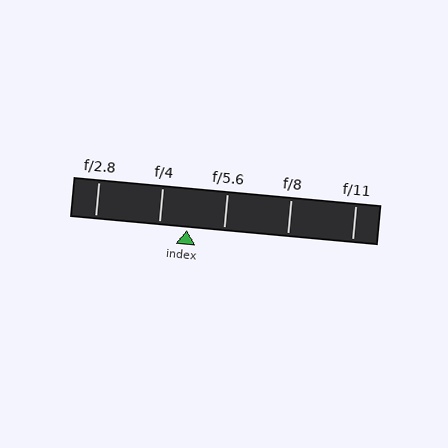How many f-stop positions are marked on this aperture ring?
There are 5 f-stop positions marked.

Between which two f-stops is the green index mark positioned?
The index mark is between f/4 and f/5.6.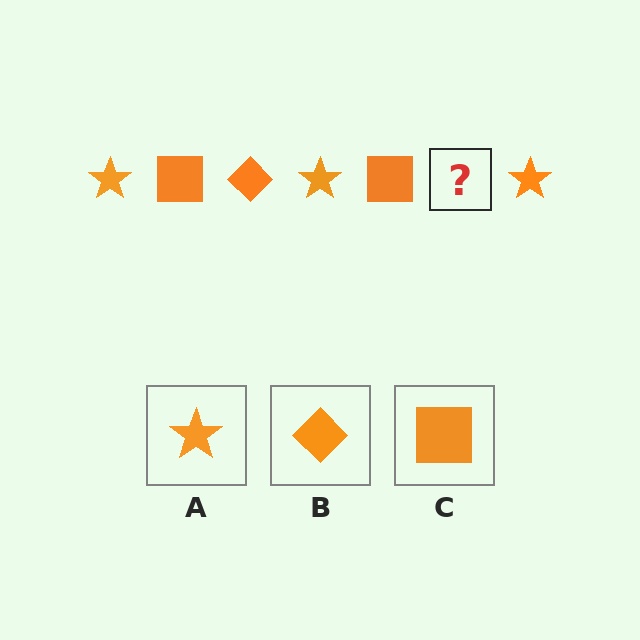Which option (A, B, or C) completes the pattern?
B.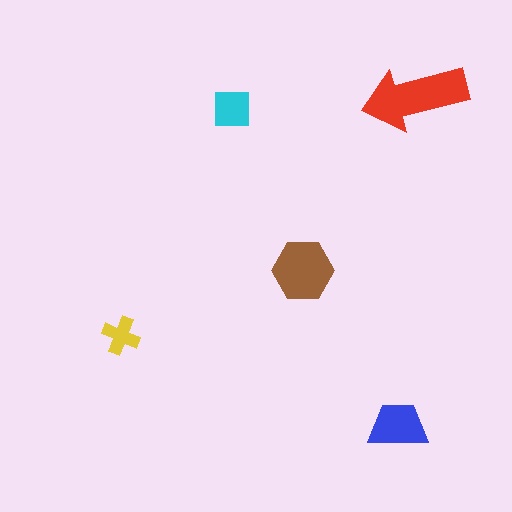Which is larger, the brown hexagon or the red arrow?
The red arrow.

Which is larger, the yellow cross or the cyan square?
The cyan square.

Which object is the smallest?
The yellow cross.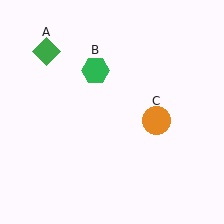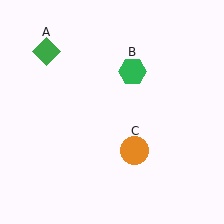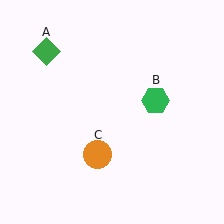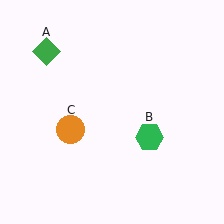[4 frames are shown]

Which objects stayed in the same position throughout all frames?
Green diamond (object A) remained stationary.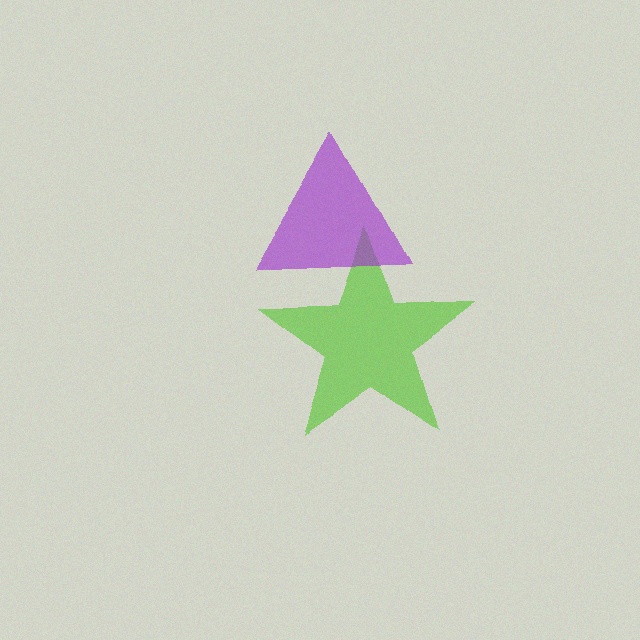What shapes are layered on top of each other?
The layered shapes are: a lime star, a purple triangle.